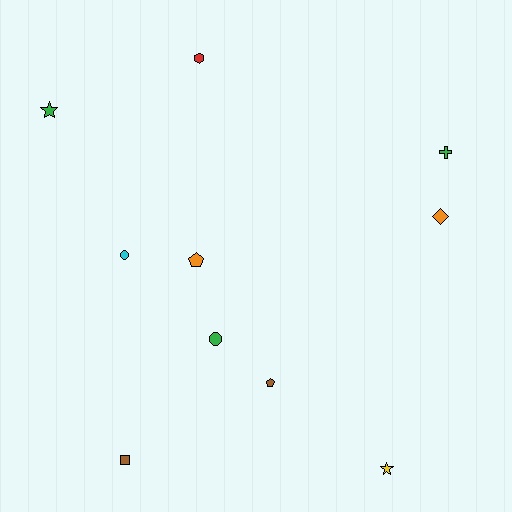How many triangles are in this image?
There are no triangles.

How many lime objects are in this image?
There are no lime objects.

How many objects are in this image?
There are 10 objects.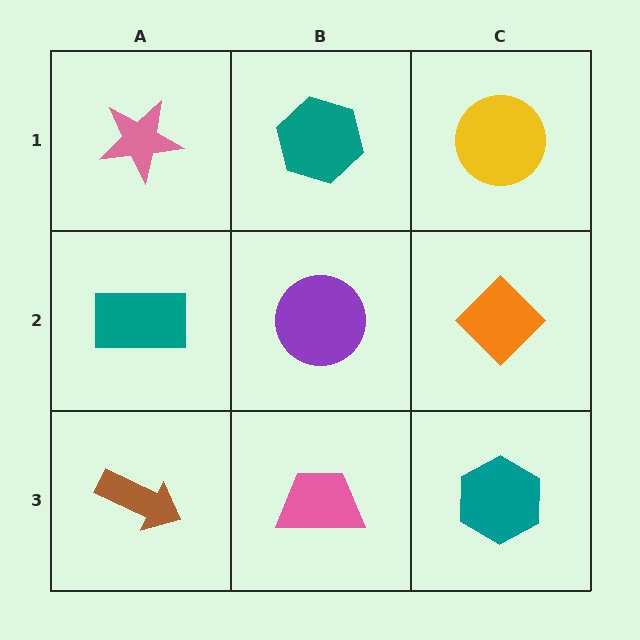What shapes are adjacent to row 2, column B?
A teal hexagon (row 1, column B), a pink trapezoid (row 3, column B), a teal rectangle (row 2, column A), an orange diamond (row 2, column C).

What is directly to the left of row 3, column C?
A pink trapezoid.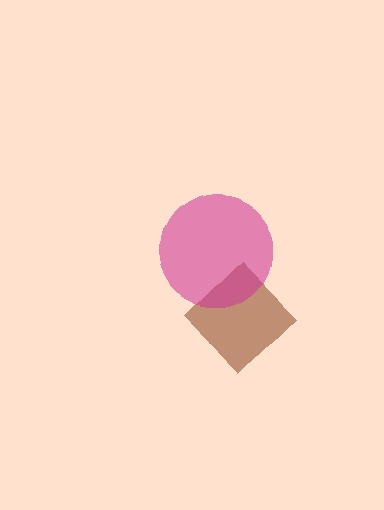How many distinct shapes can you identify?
There are 2 distinct shapes: a brown diamond, a magenta circle.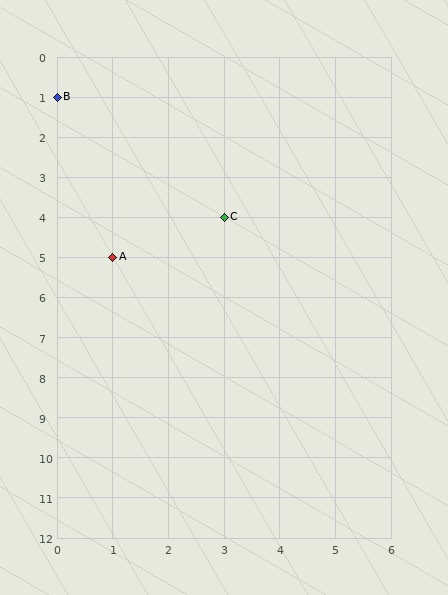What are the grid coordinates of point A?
Point A is at grid coordinates (1, 5).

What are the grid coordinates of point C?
Point C is at grid coordinates (3, 4).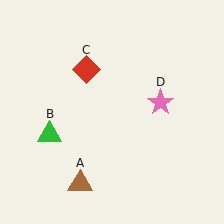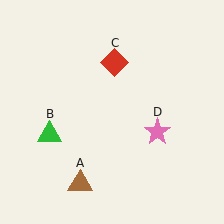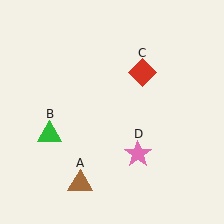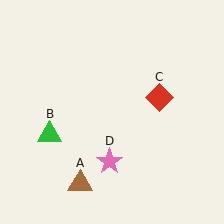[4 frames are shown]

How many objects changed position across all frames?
2 objects changed position: red diamond (object C), pink star (object D).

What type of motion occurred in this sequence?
The red diamond (object C), pink star (object D) rotated clockwise around the center of the scene.